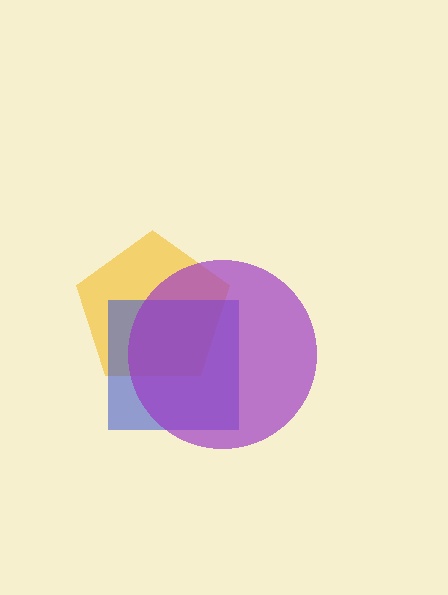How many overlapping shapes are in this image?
There are 3 overlapping shapes in the image.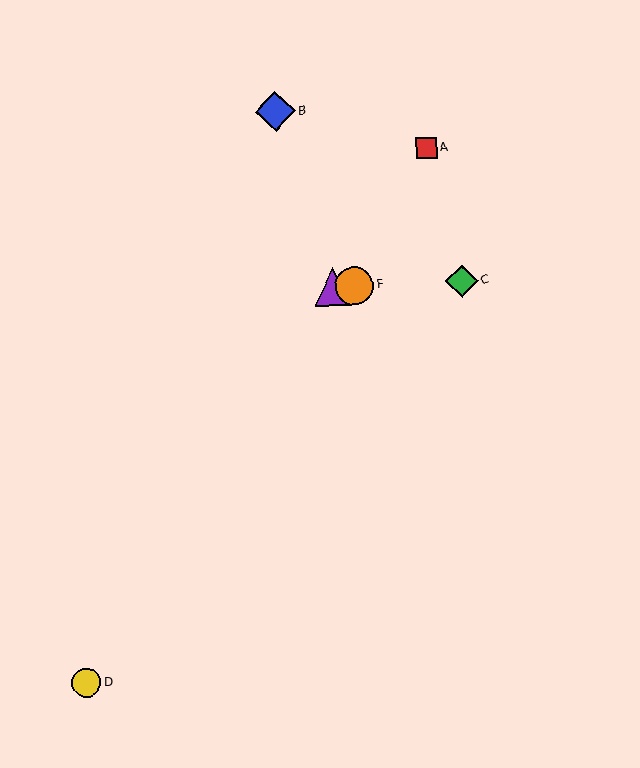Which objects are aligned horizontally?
Objects C, E, F are aligned horizontally.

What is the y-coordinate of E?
Object E is at y≈287.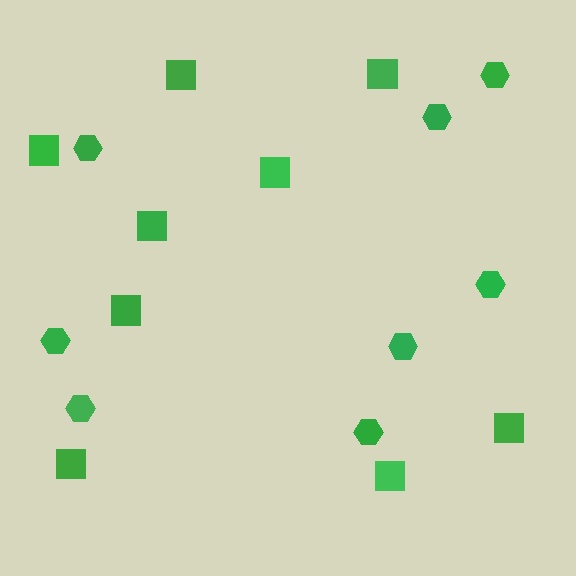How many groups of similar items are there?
There are 2 groups: one group of hexagons (8) and one group of squares (9).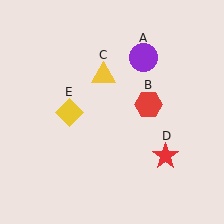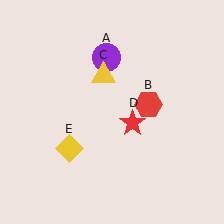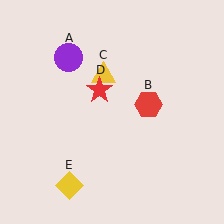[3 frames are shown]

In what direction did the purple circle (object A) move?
The purple circle (object A) moved left.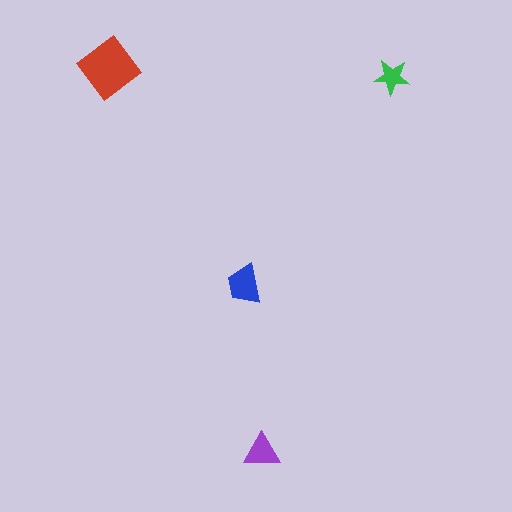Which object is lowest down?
The purple triangle is bottommost.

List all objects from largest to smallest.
The red diamond, the blue trapezoid, the purple triangle, the green star.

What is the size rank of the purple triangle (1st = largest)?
3rd.